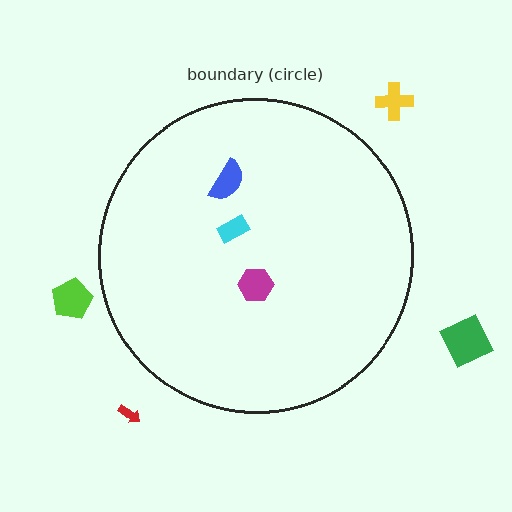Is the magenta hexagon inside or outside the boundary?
Inside.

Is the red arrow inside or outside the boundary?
Outside.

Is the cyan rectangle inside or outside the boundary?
Inside.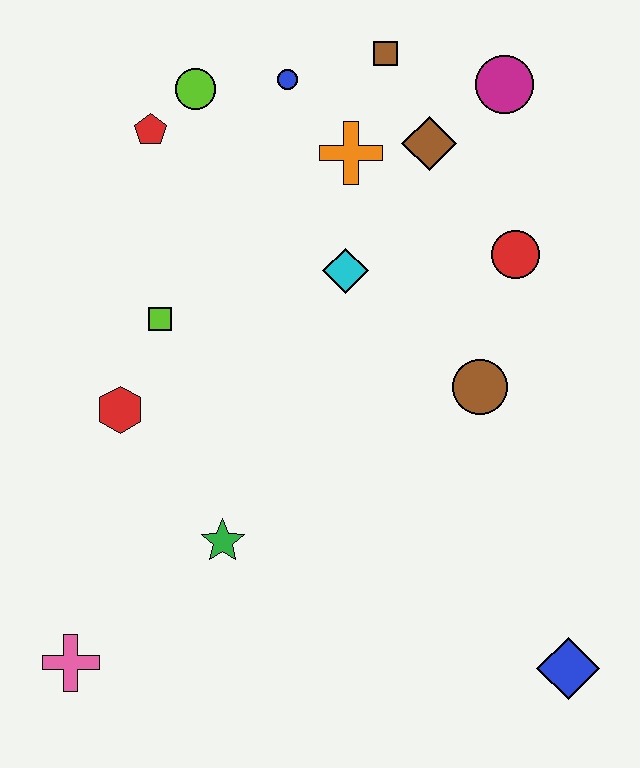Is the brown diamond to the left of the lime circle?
No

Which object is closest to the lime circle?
The red pentagon is closest to the lime circle.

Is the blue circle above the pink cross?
Yes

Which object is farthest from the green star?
The magenta circle is farthest from the green star.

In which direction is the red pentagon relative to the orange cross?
The red pentagon is to the left of the orange cross.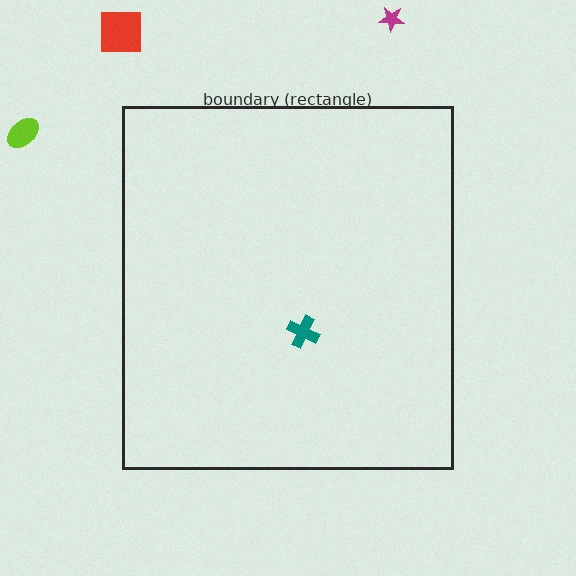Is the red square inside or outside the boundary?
Outside.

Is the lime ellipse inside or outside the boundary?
Outside.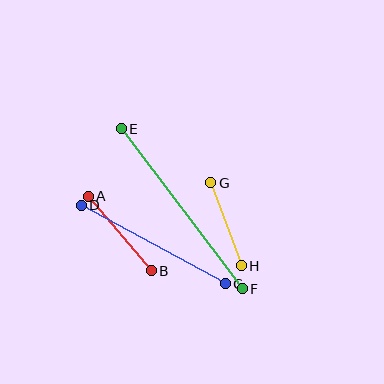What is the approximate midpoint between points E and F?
The midpoint is at approximately (182, 209) pixels.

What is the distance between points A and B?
The distance is approximately 98 pixels.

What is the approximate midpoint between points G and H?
The midpoint is at approximately (226, 224) pixels.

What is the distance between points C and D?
The distance is approximately 164 pixels.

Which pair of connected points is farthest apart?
Points E and F are farthest apart.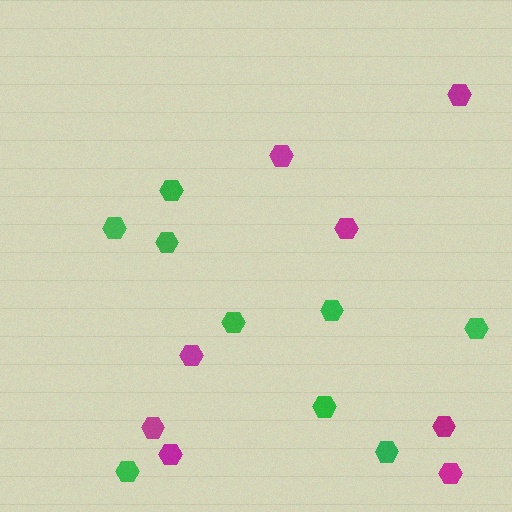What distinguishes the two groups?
There are 2 groups: one group of green hexagons (9) and one group of magenta hexagons (8).